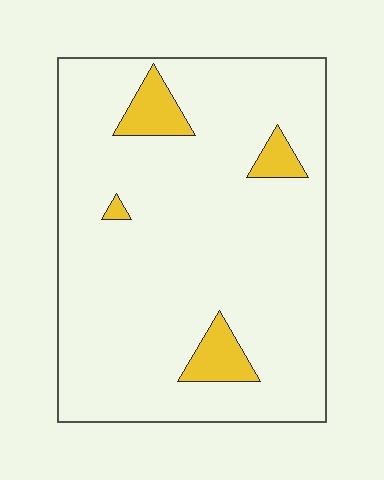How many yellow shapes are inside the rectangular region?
4.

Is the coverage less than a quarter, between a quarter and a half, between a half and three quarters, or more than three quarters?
Less than a quarter.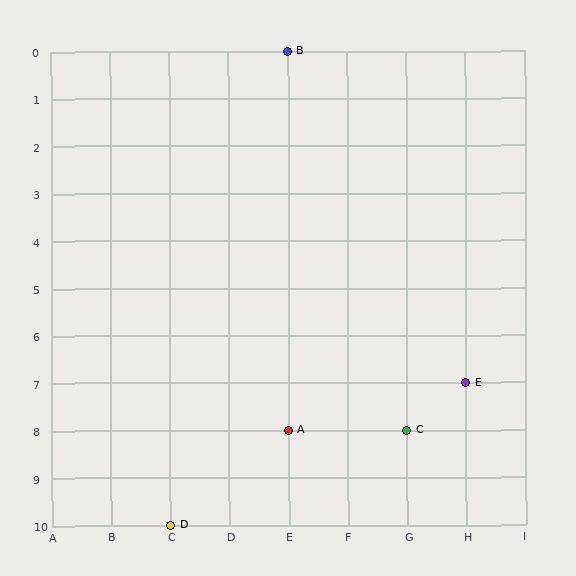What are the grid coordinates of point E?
Point E is at grid coordinates (H, 7).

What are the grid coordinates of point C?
Point C is at grid coordinates (G, 8).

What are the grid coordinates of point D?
Point D is at grid coordinates (C, 10).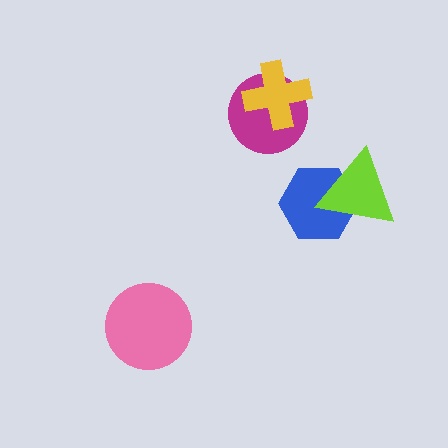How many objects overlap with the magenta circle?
1 object overlaps with the magenta circle.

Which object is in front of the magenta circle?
The yellow cross is in front of the magenta circle.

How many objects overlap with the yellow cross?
1 object overlaps with the yellow cross.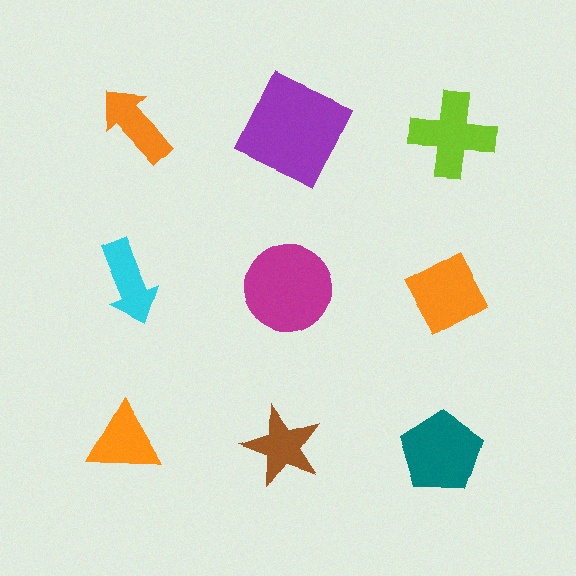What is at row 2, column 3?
An orange diamond.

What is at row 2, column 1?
A cyan arrow.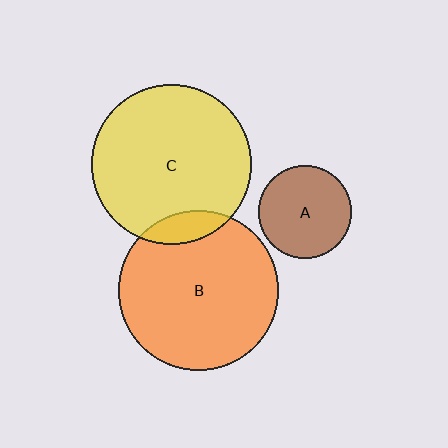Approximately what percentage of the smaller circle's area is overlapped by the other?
Approximately 10%.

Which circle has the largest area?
Circle C (yellow).